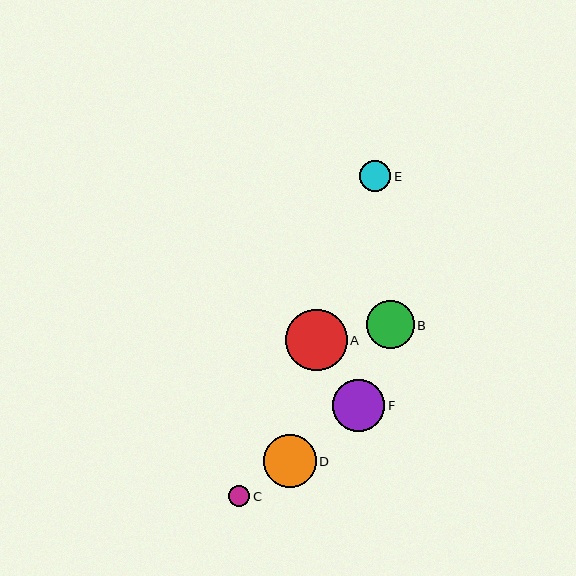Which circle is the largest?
Circle A is the largest with a size of approximately 61 pixels.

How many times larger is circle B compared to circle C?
Circle B is approximately 2.3 times the size of circle C.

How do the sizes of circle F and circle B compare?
Circle F and circle B are approximately the same size.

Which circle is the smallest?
Circle C is the smallest with a size of approximately 21 pixels.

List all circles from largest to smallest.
From largest to smallest: A, D, F, B, E, C.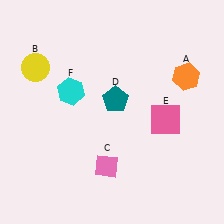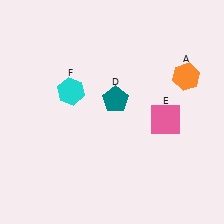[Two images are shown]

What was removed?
The pink diamond (C), the yellow circle (B) were removed in Image 2.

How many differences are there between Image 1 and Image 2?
There are 2 differences between the two images.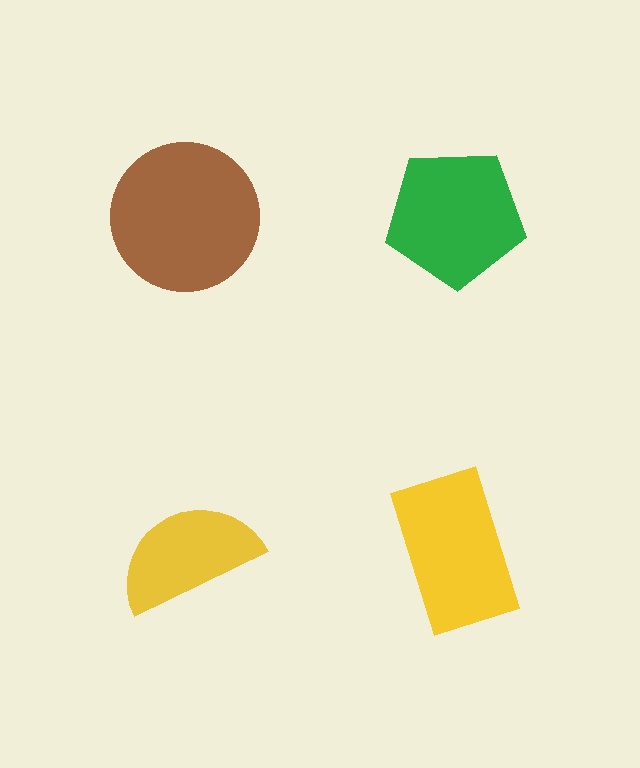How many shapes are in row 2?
2 shapes.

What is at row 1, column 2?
A green pentagon.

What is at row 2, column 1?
A yellow semicircle.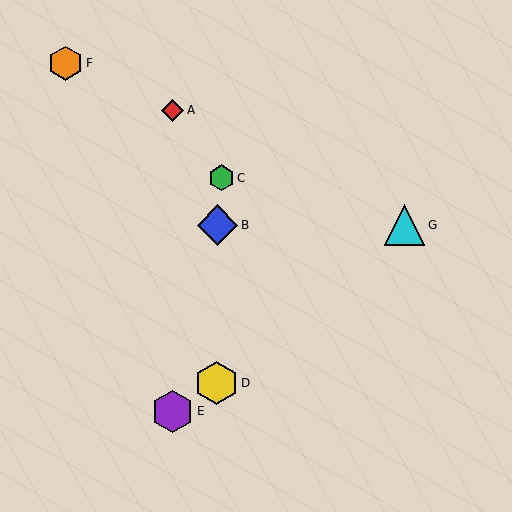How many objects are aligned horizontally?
2 objects (B, G) are aligned horizontally.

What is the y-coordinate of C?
Object C is at y≈178.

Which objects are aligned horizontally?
Objects B, G are aligned horizontally.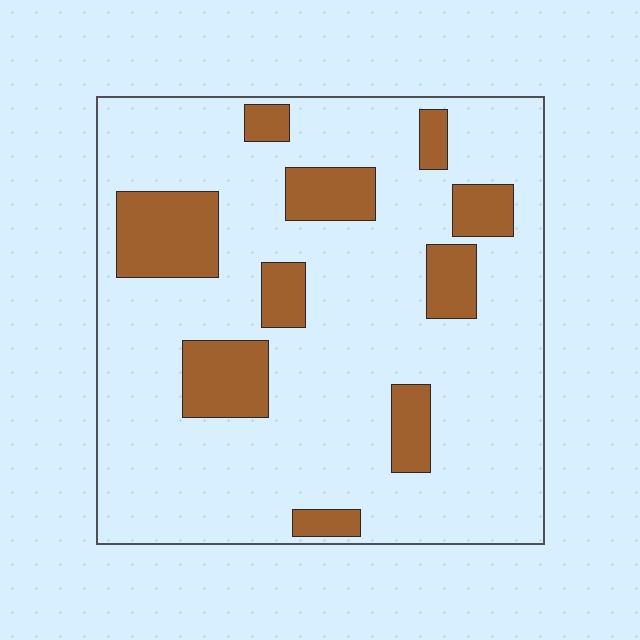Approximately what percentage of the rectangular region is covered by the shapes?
Approximately 20%.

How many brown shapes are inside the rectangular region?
10.